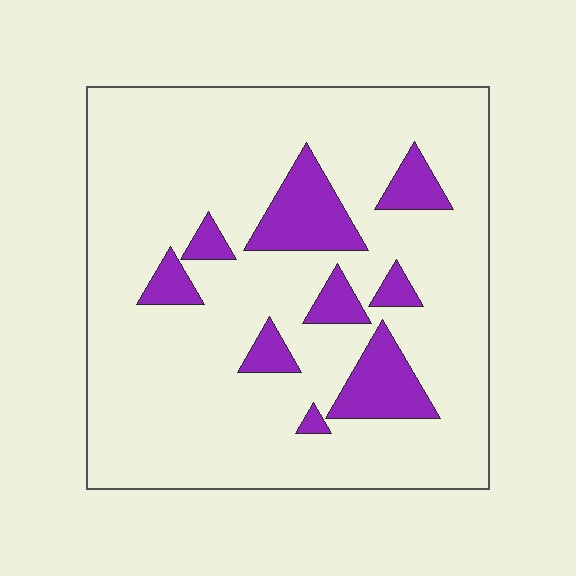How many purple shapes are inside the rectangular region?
9.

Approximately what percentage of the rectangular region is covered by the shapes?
Approximately 15%.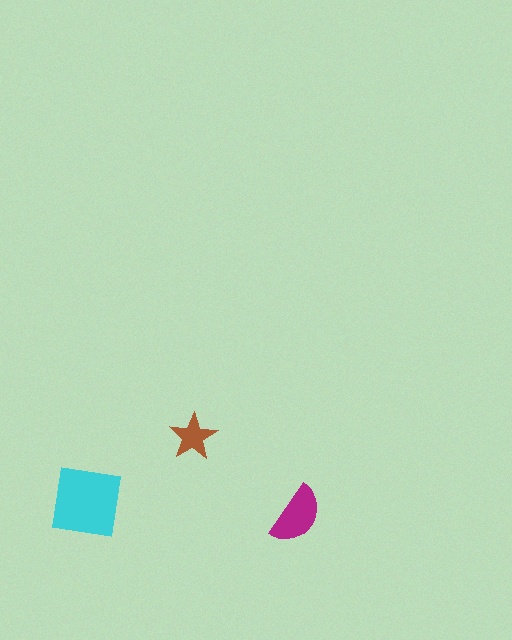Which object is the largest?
The cyan square.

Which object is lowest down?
The magenta semicircle is bottommost.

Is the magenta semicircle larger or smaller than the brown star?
Larger.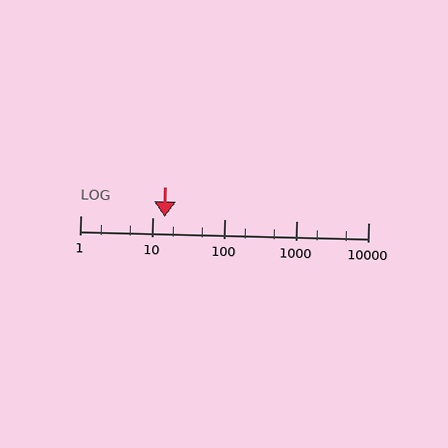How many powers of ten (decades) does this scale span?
The scale spans 4 decades, from 1 to 10000.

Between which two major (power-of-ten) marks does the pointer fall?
The pointer is between 10 and 100.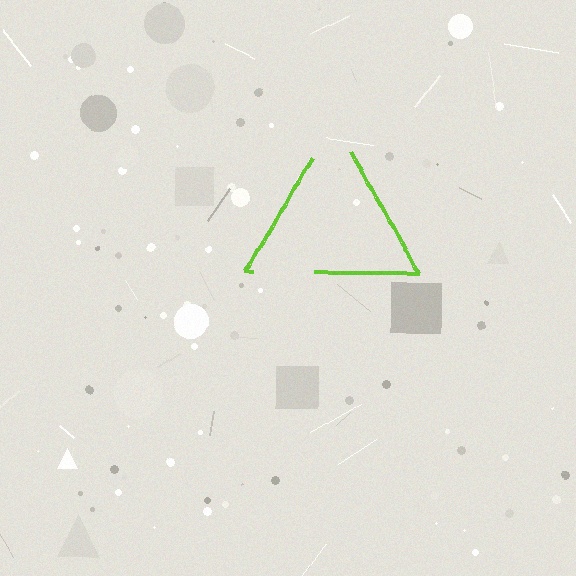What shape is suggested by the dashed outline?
The dashed outline suggests a triangle.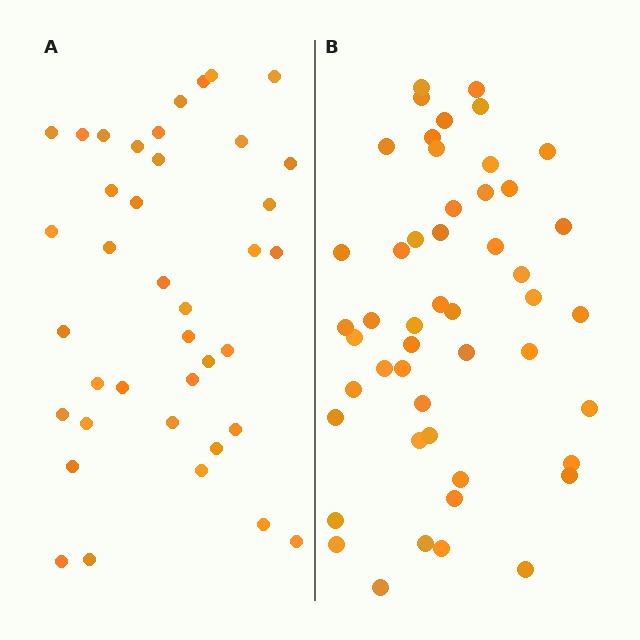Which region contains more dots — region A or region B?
Region B (the right region) has more dots.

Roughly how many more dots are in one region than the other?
Region B has roughly 10 or so more dots than region A.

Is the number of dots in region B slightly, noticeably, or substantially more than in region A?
Region B has noticeably more, but not dramatically so. The ratio is roughly 1.3 to 1.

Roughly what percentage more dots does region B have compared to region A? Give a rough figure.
About 25% more.